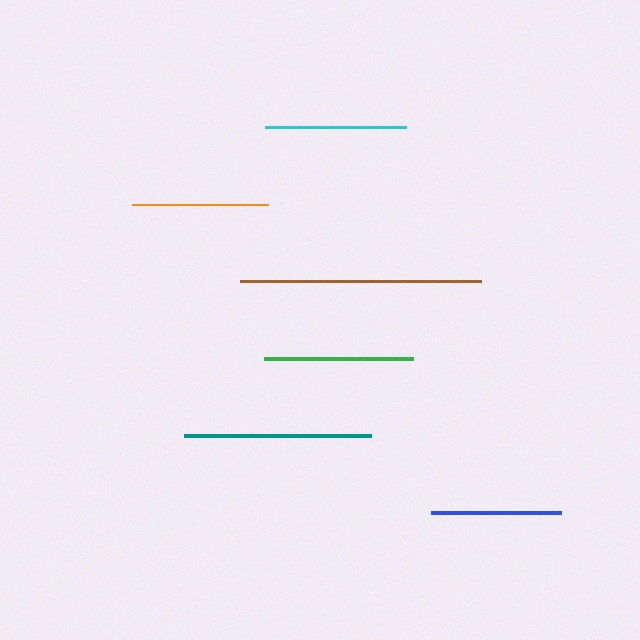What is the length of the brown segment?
The brown segment is approximately 241 pixels long.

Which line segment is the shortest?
The blue line is the shortest at approximately 130 pixels.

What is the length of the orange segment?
The orange segment is approximately 136 pixels long.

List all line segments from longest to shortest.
From longest to shortest: brown, teal, green, cyan, orange, blue.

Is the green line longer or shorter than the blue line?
The green line is longer than the blue line.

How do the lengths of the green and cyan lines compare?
The green and cyan lines are approximately the same length.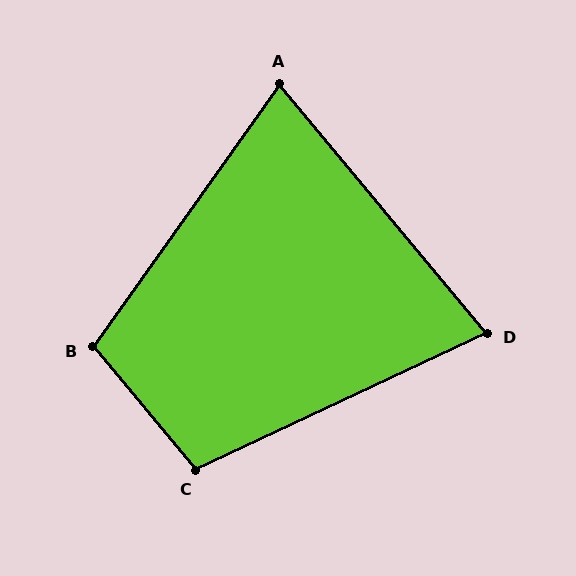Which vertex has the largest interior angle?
B, at approximately 105 degrees.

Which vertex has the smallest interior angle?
D, at approximately 75 degrees.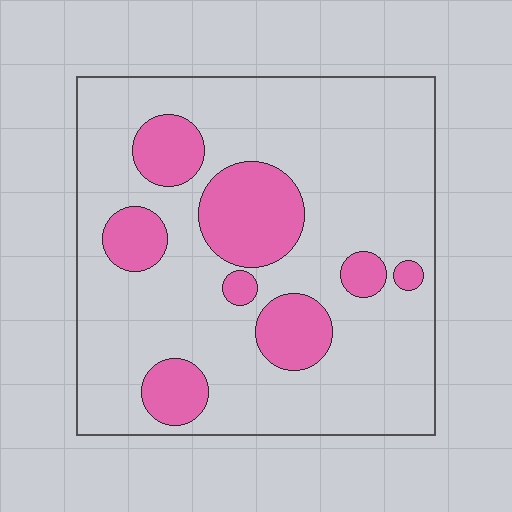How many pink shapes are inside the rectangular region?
8.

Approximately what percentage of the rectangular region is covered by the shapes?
Approximately 20%.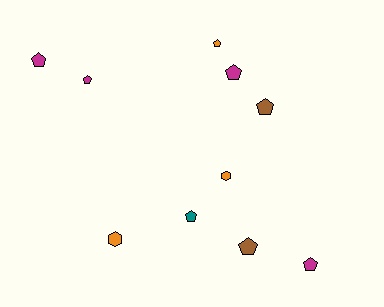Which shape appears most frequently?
Pentagon, with 8 objects.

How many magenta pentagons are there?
There are 4 magenta pentagons.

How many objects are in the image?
There are 10 objects.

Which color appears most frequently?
Magenta, with 4 objects.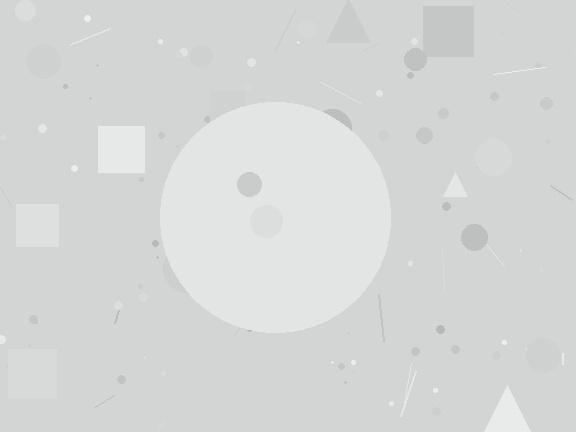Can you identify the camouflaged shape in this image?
The camouflaged shape is a circle.